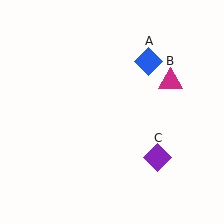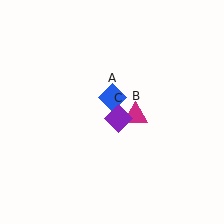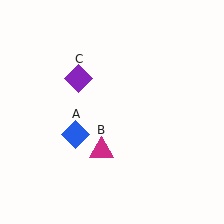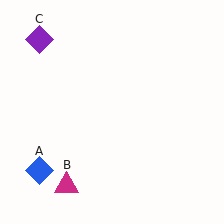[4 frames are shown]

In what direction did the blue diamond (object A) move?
The blue diamond (object A) moved down and to the left.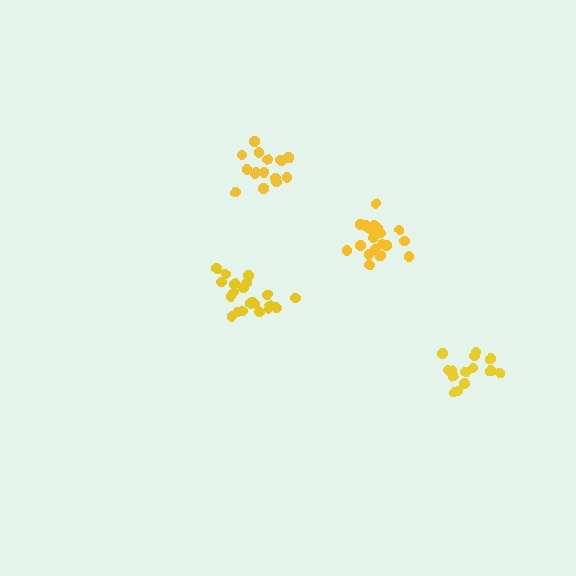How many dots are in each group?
Group 1: 15 dots, Group 2: 15 dots, Group 3: 21 dots, Group 4: 20 dots (71 total).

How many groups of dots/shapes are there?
There are 4 groups.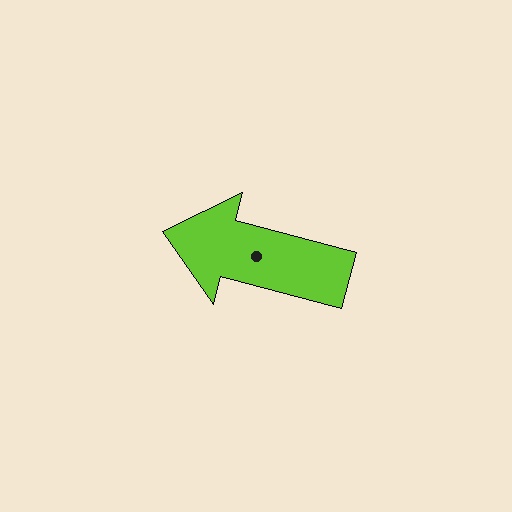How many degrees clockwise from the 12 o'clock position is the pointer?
Approximately 285 degrees.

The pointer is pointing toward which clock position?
Roughly 9 o'clock.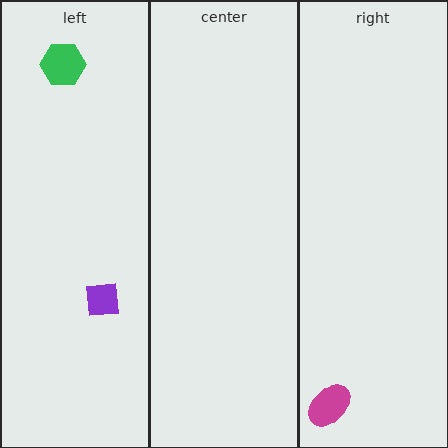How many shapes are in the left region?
2.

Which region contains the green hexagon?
The left region.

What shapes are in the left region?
The green hexagon, the purple square.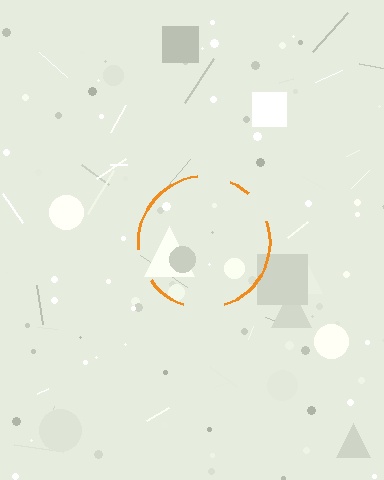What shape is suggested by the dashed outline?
The dashed outline suggests a circle.